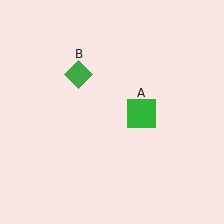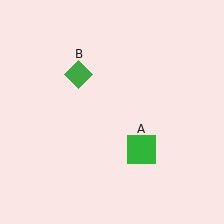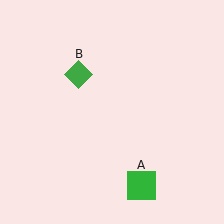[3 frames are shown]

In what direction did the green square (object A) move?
The green square (object A) moved down.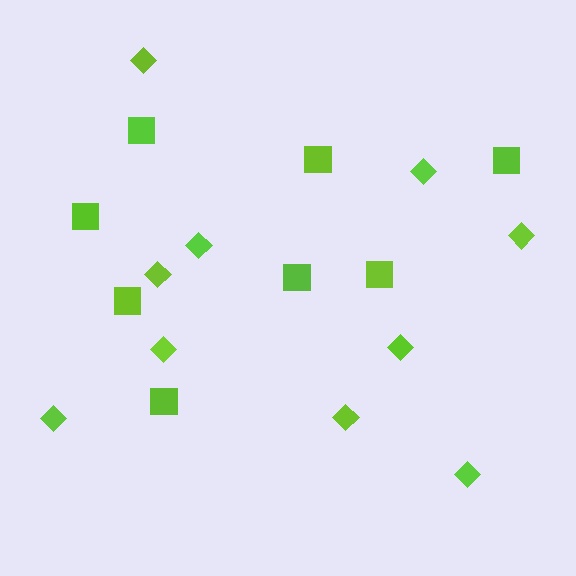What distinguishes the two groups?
There are 2 groups: one group of diamonds (10) and one group of squares (8).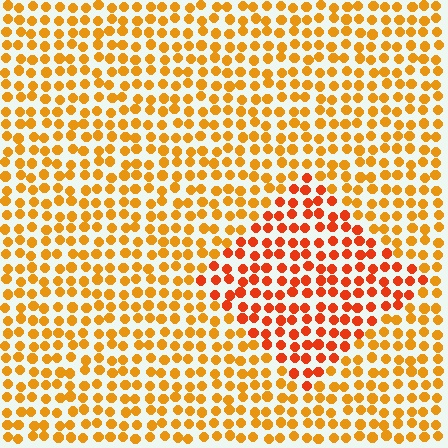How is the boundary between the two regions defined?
The boundary is defined purely by a slight shift in hue (about 26 degrees). Spacing, size, and orientation are identical on both sides.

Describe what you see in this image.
The image is filled with small orange elements in a uniform arrangement. A diamond-shaped region is visible where the elements are tinted to a slightly different hue, forming a subtle color boundary.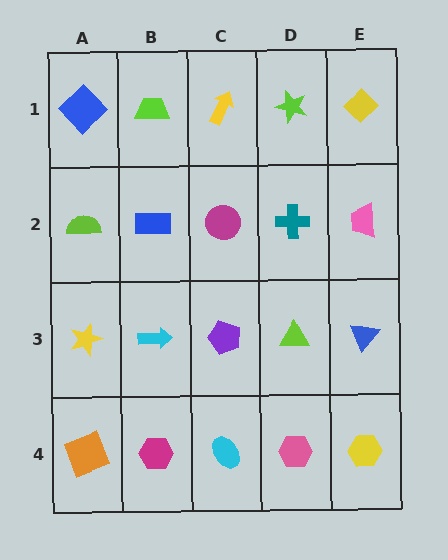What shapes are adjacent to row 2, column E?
A yellow diamond (row 1, column E), a blue triangle (row 3, column E), a teal cross (row 2, column D).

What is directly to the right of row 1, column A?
A lime trapezoid.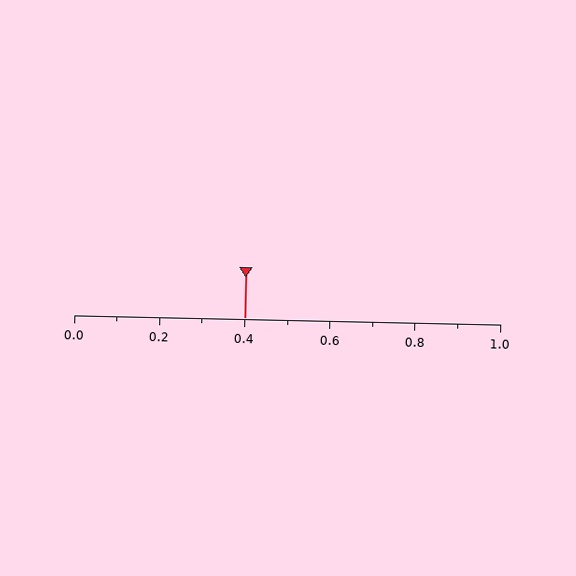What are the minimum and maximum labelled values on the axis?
The axis runs from 0.0 to 1.0.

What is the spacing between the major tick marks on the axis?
The major ticks are spaced 0.2 apart.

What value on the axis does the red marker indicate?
The marker indicates approximately 0.4.